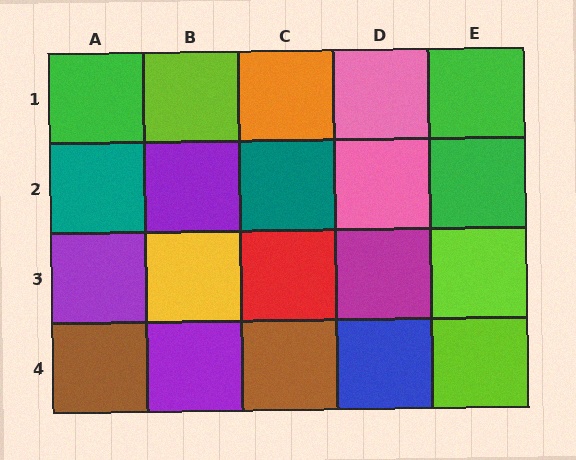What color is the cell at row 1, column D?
Pink.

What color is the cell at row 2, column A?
Teal.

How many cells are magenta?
1 cell is magenta.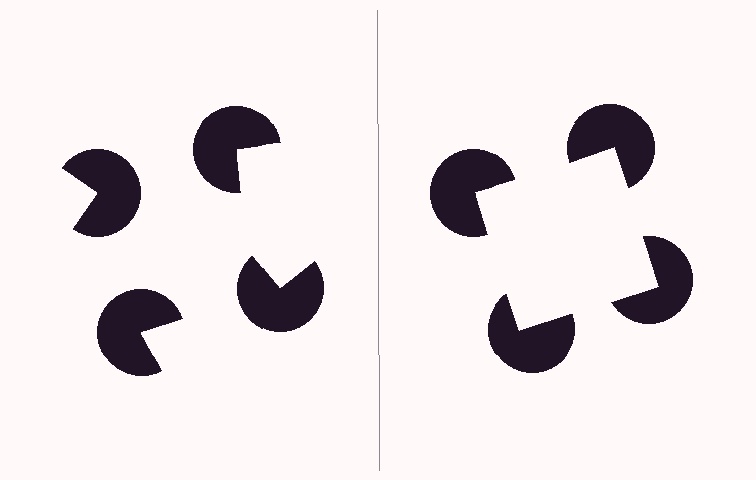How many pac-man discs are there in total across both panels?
8 — 4 on each side.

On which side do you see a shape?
An illusory square appears on the right side. On the left side the wedge cuts are rotated, so no coherent shape forms.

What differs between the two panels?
The pac-man discs are positioned identically on both sides; only the wedge orientations differ. On the right they align to a square; on the left they are misaligned.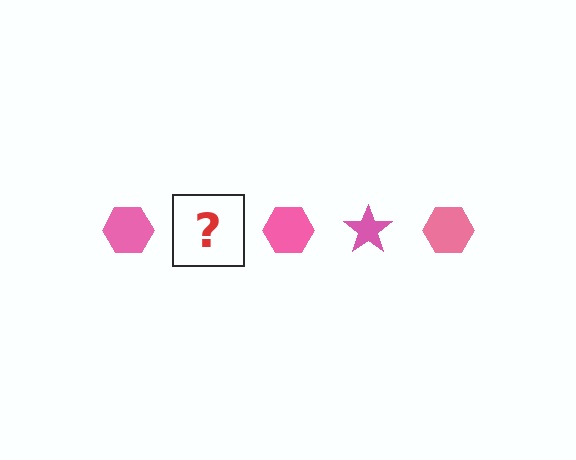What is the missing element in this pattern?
The missing element is a pink star.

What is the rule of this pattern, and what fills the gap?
The rule is that the pattern cycles through hexagon, star shapes in pink. The gap should be filled with a pink star.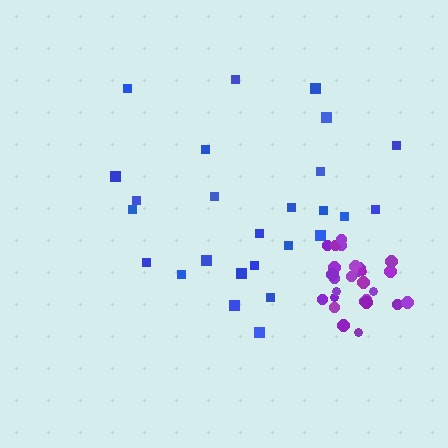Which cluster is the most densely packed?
Purple.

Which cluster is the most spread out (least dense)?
Blue.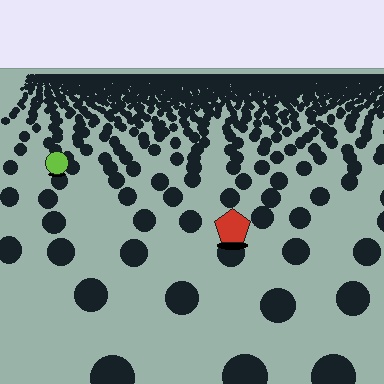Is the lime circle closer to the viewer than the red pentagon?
No. The red pentagon is closer — you can tell from the texture gradient: the ground texture is coarser near it.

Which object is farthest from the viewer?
The lime circle is farthest from the viewer. It appears smaller and the ground texture around it is denser.